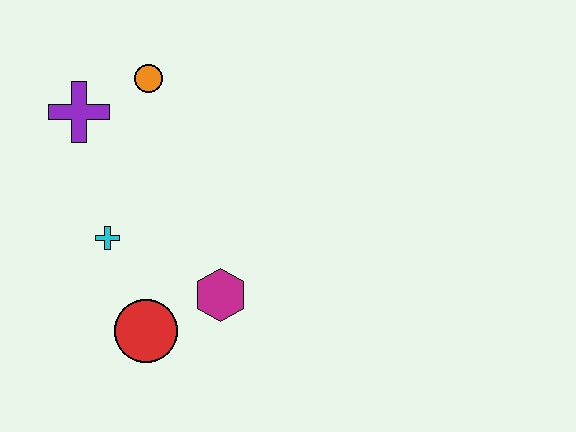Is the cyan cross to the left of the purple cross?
No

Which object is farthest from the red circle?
The orange circle is farthest from the red circle.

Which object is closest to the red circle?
The magenta hexagon is closest to the red circle.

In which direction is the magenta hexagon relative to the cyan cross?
The magenta hexagon is to the right of the cyan cross.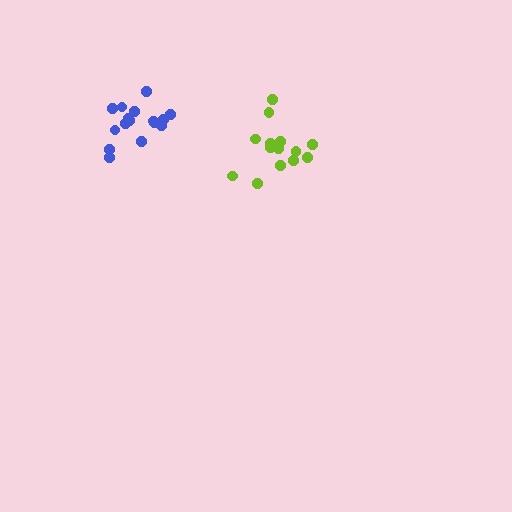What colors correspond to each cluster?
The clusters are colored: lime, blue.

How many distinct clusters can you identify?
There are 2 distinct clusters.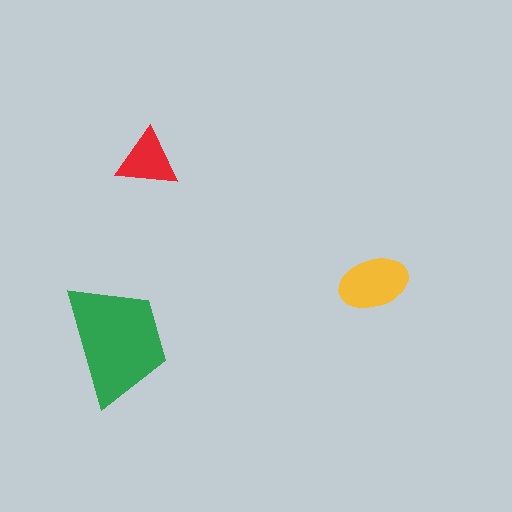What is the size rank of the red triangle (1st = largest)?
3rd.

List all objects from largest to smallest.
The green trapezoid, the yellow ellipse, the red triangle.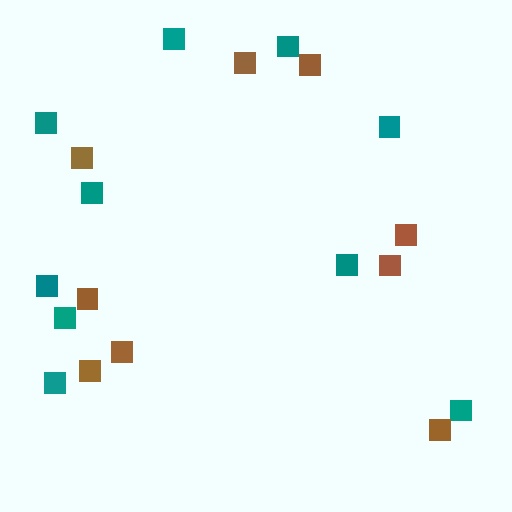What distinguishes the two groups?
There are 2 groups: one group of teal squares (10) and one group of brown squares (9).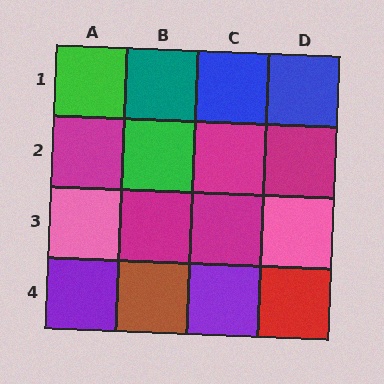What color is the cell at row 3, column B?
Magenta.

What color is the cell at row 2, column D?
Magenta.